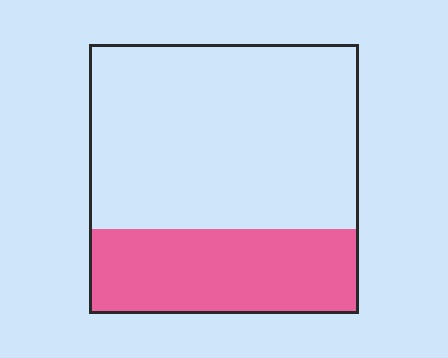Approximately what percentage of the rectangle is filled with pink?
Approximately 30%.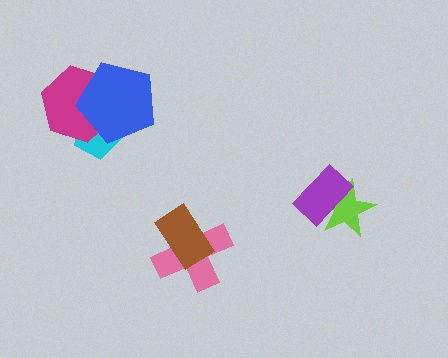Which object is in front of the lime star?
The purple rectangle is in front of the lime star.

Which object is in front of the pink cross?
The brown rectangle is in front of the pink cross.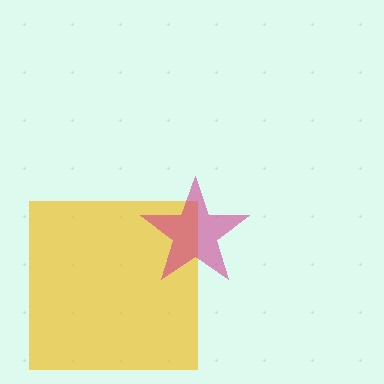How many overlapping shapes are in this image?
There are 2 overlapping shapes in the image.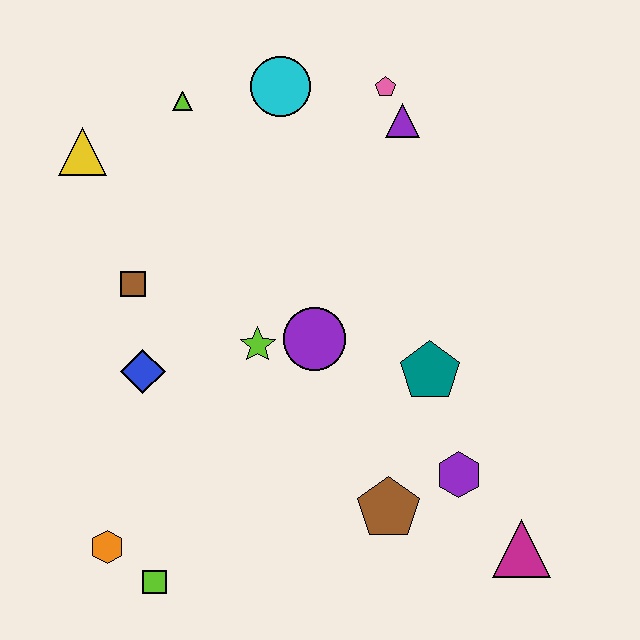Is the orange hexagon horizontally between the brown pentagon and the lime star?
No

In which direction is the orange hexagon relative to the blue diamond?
The orange hexagon is below the blue diamond.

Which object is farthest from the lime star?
The magenta triangle is farthest from the lime star.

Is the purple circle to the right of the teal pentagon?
No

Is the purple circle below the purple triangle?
Yes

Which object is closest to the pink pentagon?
The purple triangle is closest to the pink pentagon.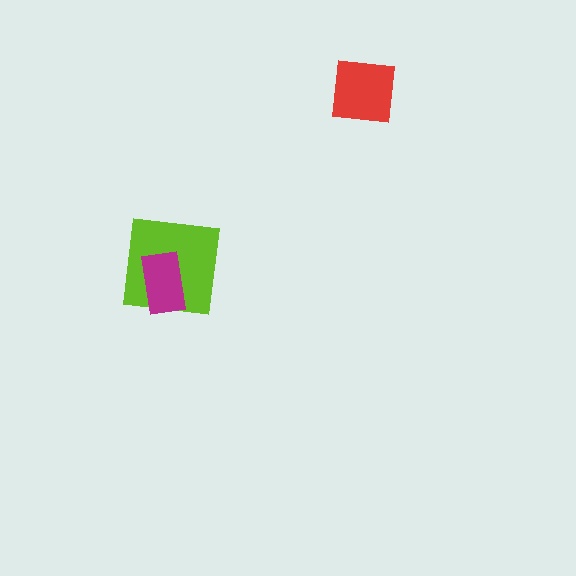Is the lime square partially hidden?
Yes, it is partially covered by another shape.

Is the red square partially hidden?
No, no other shape covers it.